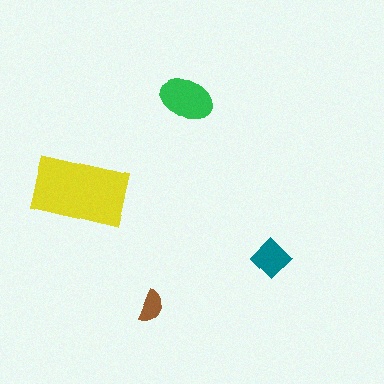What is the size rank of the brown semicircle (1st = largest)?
4th.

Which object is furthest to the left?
The yellow rectangle is leftmost.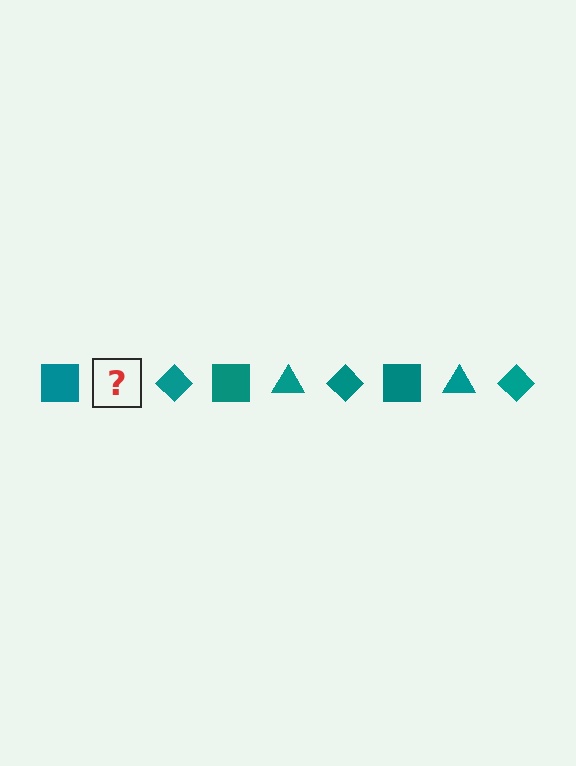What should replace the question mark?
The question mark should be replaced with a teal triangle.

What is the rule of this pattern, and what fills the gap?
The rule is that the pattern cycles through square, triangle, diamond shapes in teal. The gap should be filled with a teal triangle.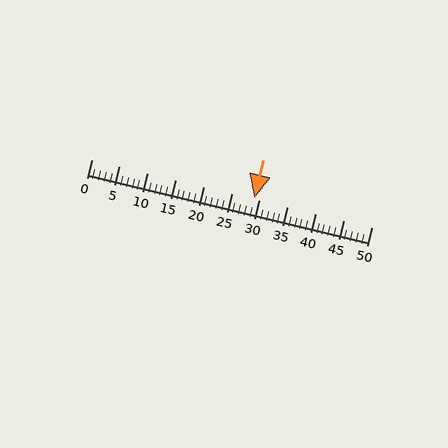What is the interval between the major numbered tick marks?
The major tick marks are spaced 5 units apart.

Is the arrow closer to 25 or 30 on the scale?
The arrow is closer to 30.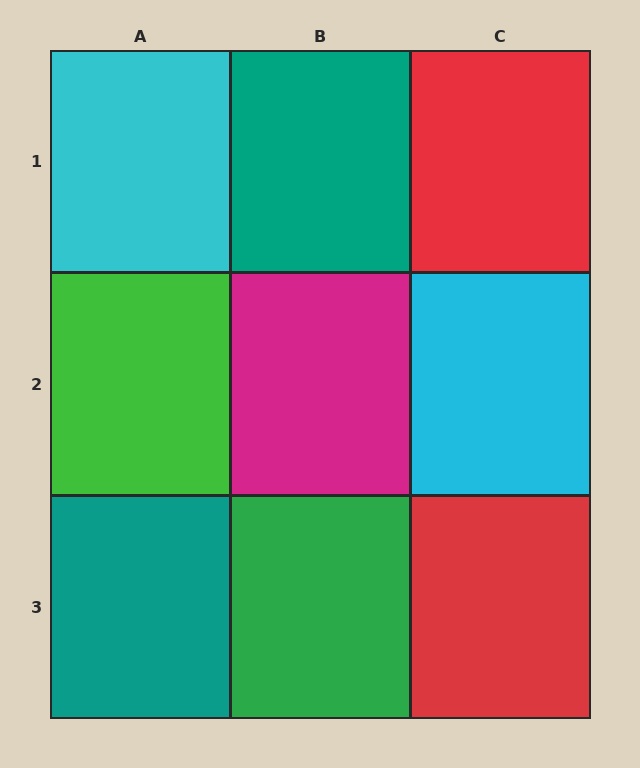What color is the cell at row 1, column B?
Teal.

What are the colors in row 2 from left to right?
Green, magenta, cyan.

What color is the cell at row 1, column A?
Cyan.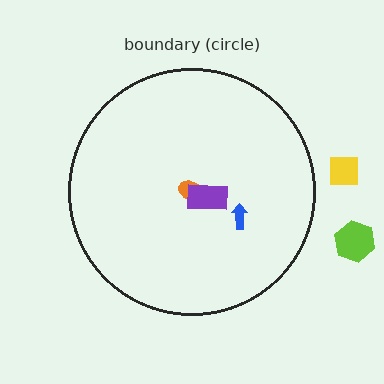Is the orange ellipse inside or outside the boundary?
Inside.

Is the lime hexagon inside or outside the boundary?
Outside.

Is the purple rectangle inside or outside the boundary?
Inside.